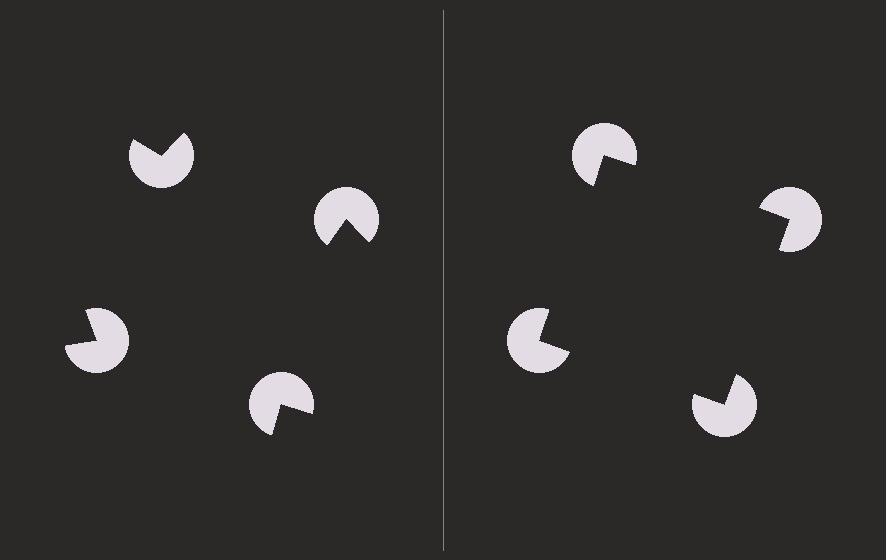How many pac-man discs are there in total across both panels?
8 — 4 on each side.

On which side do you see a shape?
An illusory square appears on the right side. On the left side the wedge cuts are rotated, so no coherent shape forms.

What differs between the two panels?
The pac-man discs are positioned identically on both sides; only the wedge orientations differ. On the right they align to a square; on the left they are misaligned.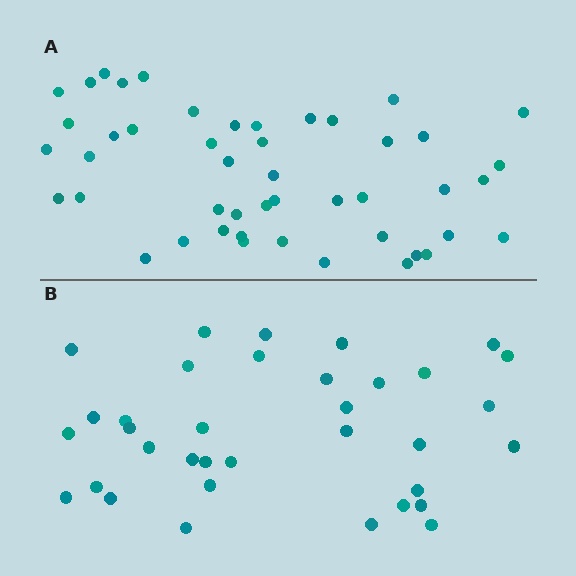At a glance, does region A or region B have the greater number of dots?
Region A (the top region) has more dots.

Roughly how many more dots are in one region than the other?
Region A has roughly 12 or so more dots than region B.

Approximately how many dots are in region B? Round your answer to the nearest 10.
About 40 dots. (The exact count is 35, which rounds to 40.)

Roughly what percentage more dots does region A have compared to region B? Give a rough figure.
About 35% more.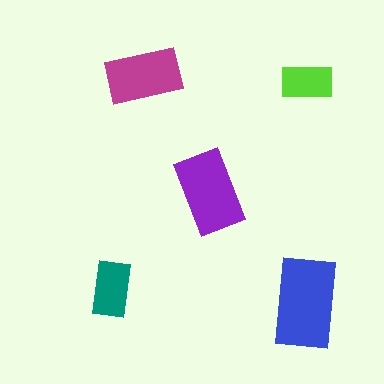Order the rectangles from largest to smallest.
the blue one, the purple one, the magenta one, the teal one, the lime one.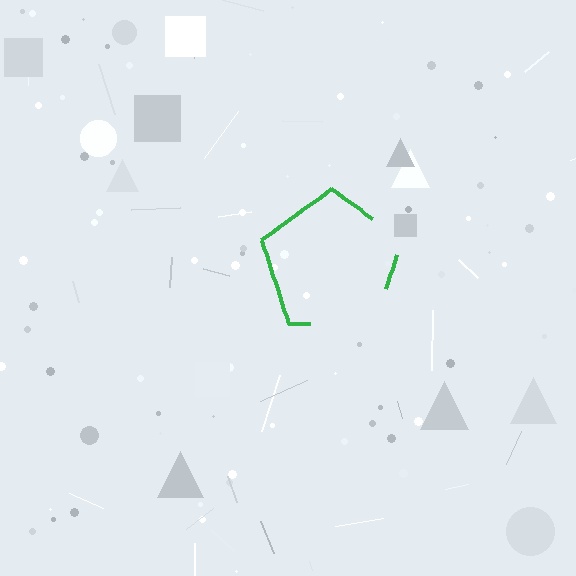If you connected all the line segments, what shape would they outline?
They would outline a pentagon.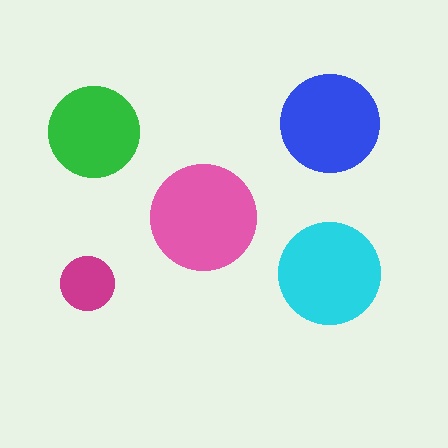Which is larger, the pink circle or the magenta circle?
The pink one.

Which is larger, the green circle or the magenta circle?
The green one.